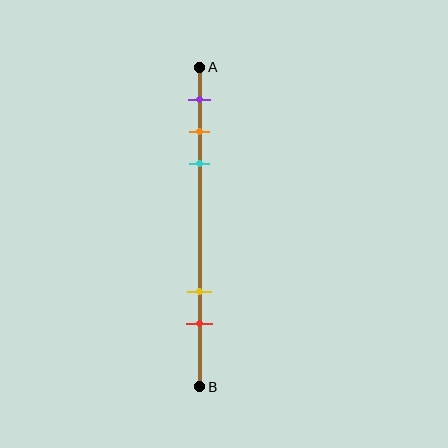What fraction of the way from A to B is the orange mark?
The orange mark is approximately 20% (0.2) of the way from A to B.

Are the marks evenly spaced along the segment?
No, the marks are not evenly spaced.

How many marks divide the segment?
There are 5 marks dividing the segment.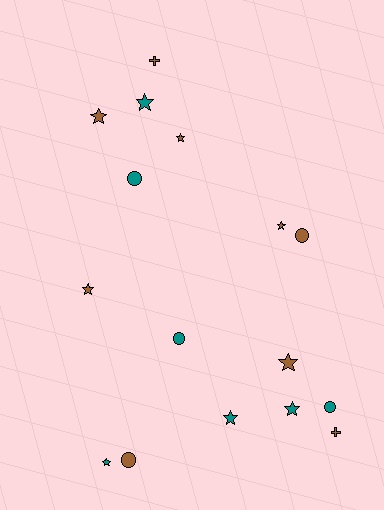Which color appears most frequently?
Brown, with 9 objects.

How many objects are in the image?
There are 16 objects.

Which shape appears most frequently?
Star, with 9 objects.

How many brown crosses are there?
There are 2 brown crosses.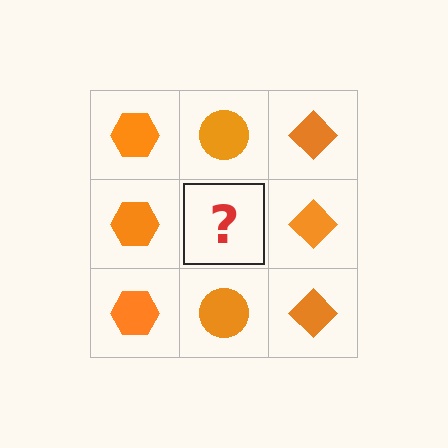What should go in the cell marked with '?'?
The missing cell should contain an orange circle.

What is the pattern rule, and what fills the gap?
The rule is that each column has a consistent shape. The gap should be filled with an orange circle.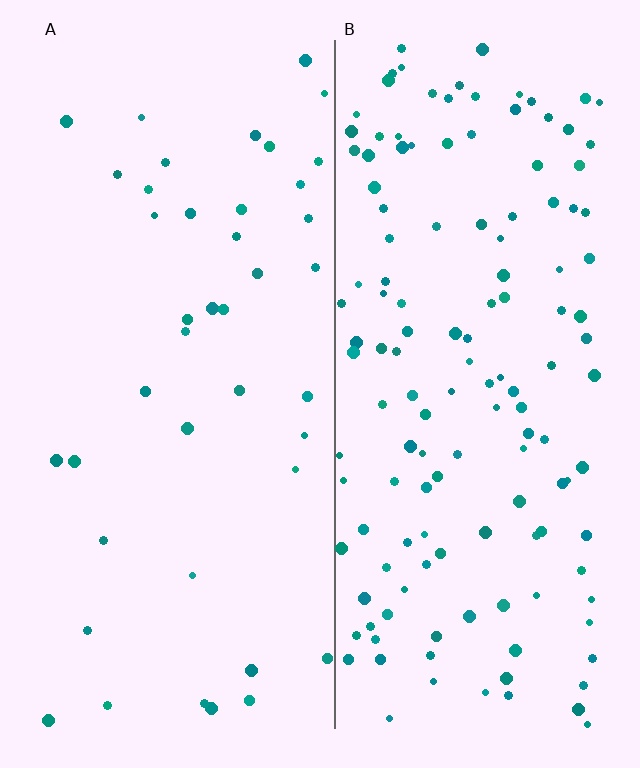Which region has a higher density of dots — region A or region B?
B (the right).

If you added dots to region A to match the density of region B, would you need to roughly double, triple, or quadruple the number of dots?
Approximately triple.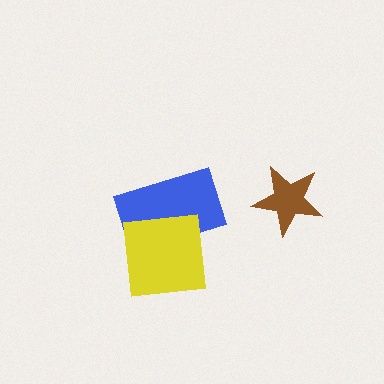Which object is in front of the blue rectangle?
The yellow square is in front of the blue rectangle.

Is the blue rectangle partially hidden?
Yes, it is partially covered by another shape.